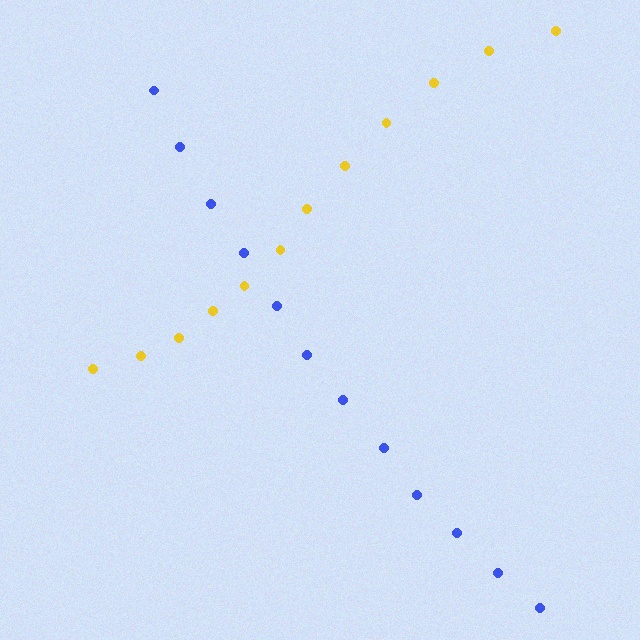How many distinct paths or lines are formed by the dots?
There are 2 distinct paths.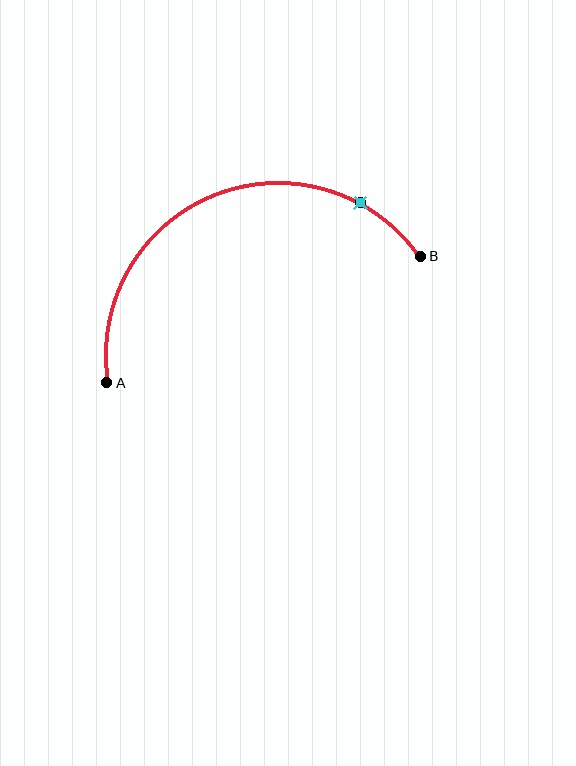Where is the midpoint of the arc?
The arc midpoint is the point on the curve farthest from the straight line joining A and B. It sits above that line.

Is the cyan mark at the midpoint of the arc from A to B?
No. The cyan mark lies on the arc but is closer to endpoint B. The arc midpoint would be at the point on the curve equidistant along the arc from both A and B.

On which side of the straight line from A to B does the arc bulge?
The arc bulges above the straight line connecting A and B.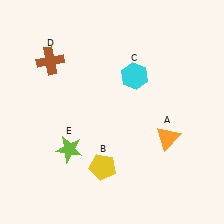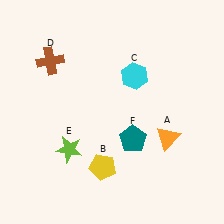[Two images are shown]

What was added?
A teal pentagon (F) was added in Image 2.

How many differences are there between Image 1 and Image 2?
There is 1 difference between the two images.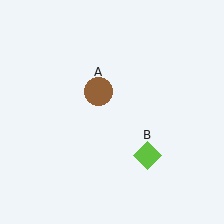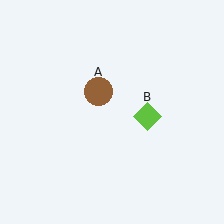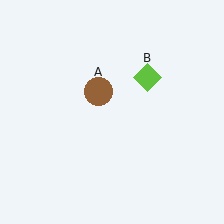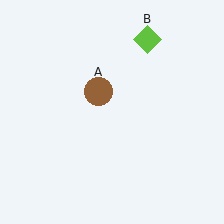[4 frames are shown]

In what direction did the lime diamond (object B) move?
The lime diamond (object B) moved up.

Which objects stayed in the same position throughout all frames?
Brown circle (object A) remained stationary.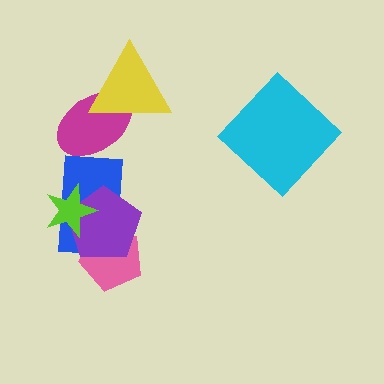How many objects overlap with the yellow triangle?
1 object overlaps with the yellow triangle.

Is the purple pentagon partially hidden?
Yes, it is partially covered by another shape.